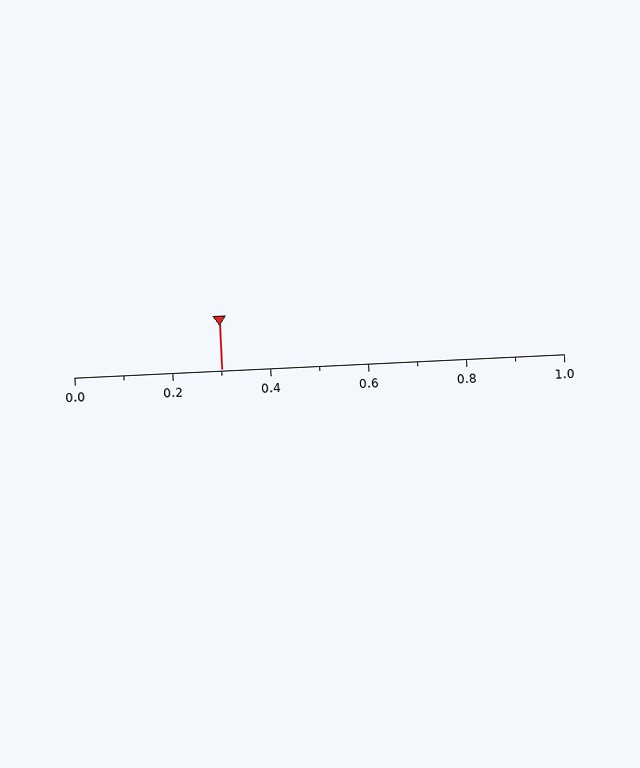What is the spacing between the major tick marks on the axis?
The major ticks are spaced 0.2 apart.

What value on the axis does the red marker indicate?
The marker indicates approximately 0.3.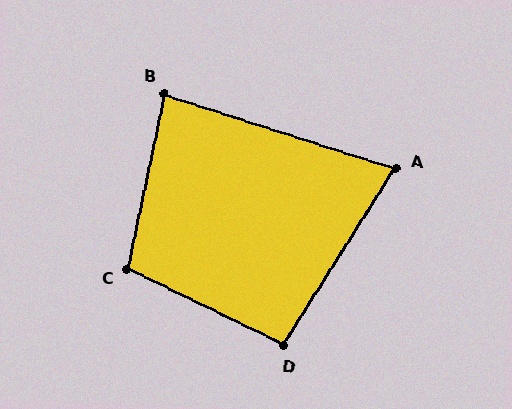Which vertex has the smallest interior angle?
A, at approximately 76 degrees.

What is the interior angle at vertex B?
Approximately 84 degrees (acute).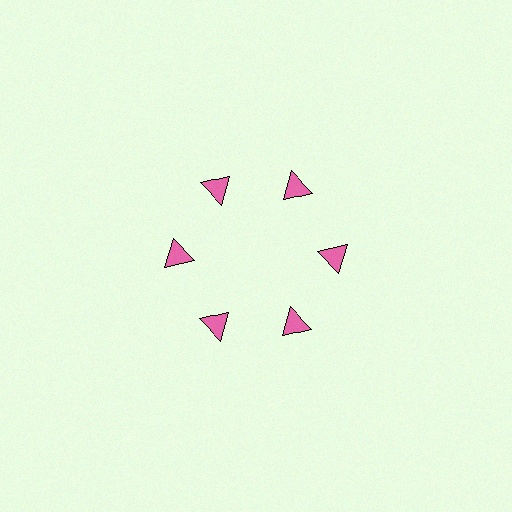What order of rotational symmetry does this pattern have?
This pattern has 6-fold rotational symmetry.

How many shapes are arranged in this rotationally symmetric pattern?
There are 6 shapes, arranged in 6 groups of 1.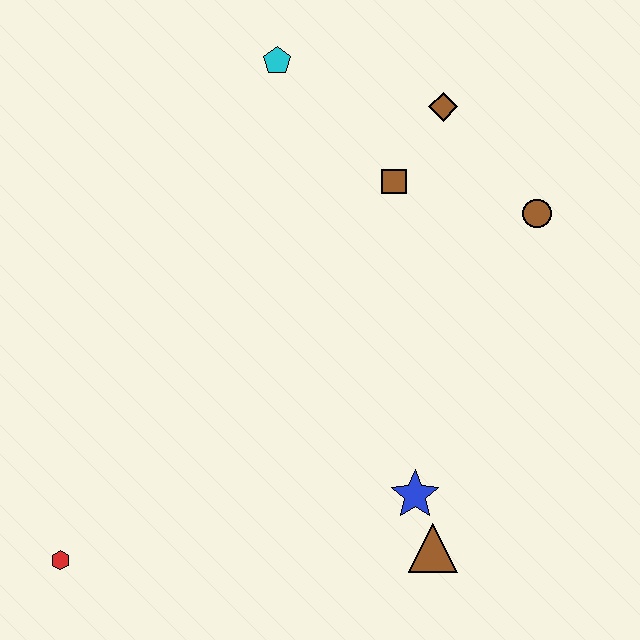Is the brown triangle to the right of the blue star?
Yes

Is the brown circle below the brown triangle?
No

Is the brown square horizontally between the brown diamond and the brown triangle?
No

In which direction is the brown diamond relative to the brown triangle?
The brown diamond is above the brown triangle.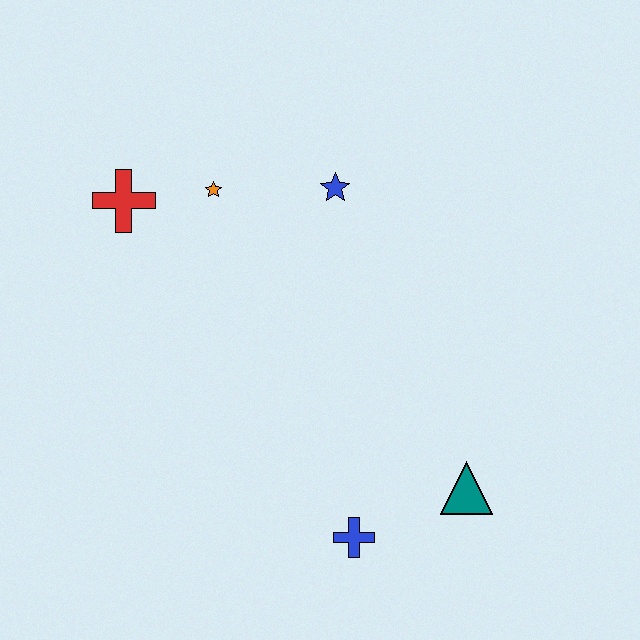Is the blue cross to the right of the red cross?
Yes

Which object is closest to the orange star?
The red cross is closest to the orange star.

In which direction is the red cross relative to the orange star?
The red cross is to the left of the orange star.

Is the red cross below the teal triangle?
No